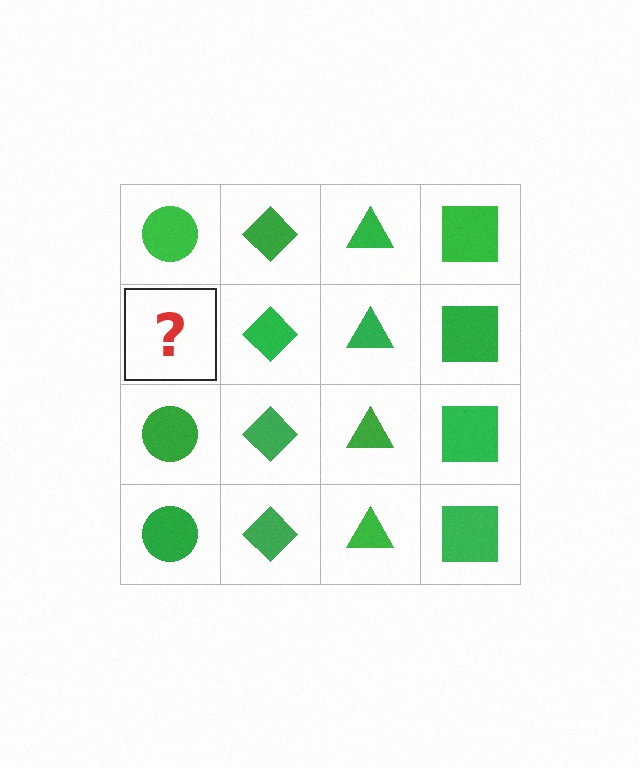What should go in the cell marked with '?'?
The missing cell should contain a green circle.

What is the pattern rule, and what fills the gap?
The rule is that each column has a consistent shape. The gap should be filled with a green circle.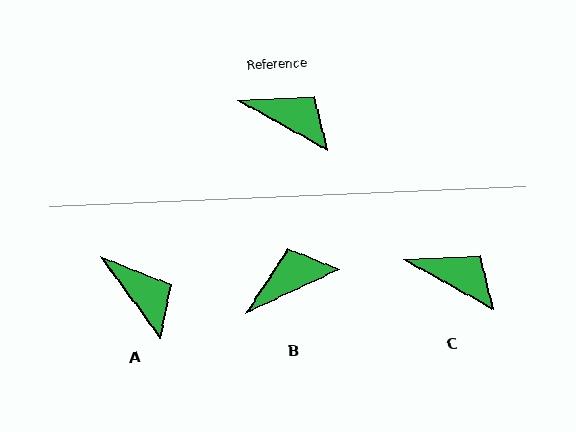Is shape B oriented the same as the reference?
No, it is off by about 54 degrees.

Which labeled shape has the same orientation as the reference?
C.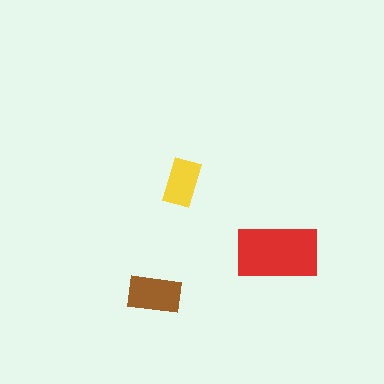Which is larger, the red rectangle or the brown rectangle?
The red one.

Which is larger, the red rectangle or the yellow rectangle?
The red one.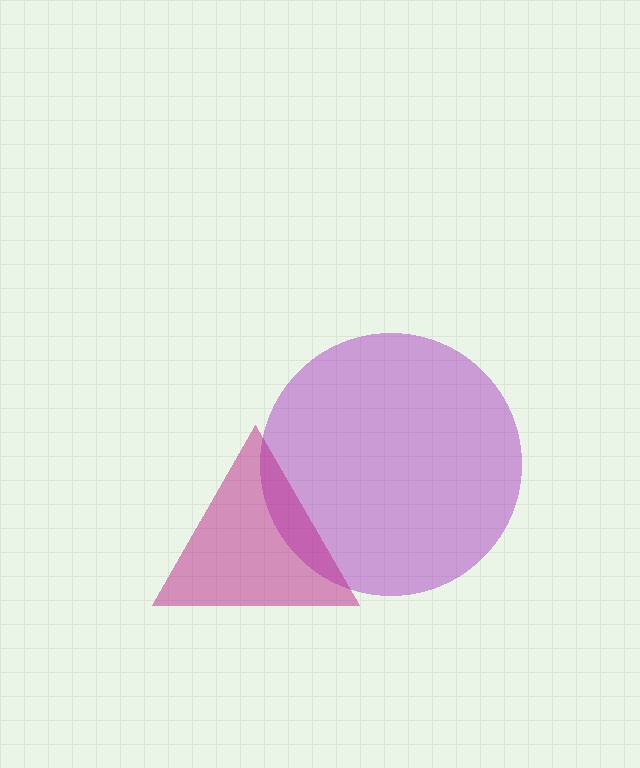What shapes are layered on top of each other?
The layered shapes are: a purple circle, a magenta triangle.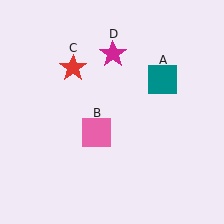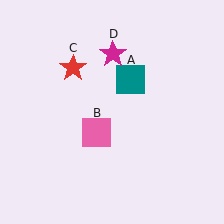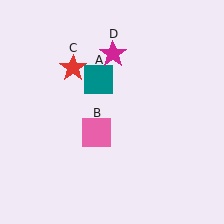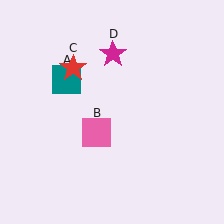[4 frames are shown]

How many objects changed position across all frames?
1 object changed position: teal square (object A).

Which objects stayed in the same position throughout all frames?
Pink square (object B) and red star (object C) and magenta star (object D) remained stationary.